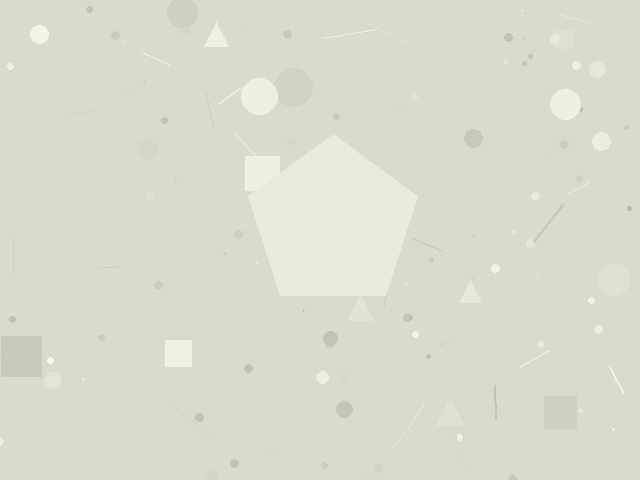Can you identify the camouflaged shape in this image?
The camouflaged shape is a pentagon.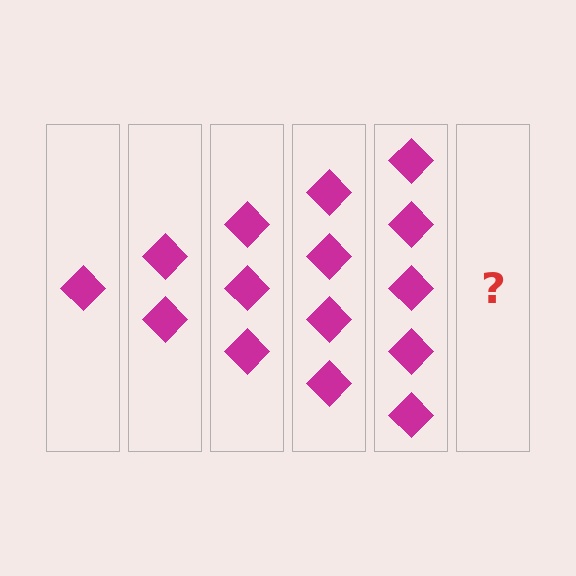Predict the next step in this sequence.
The next step is 6 diamonds.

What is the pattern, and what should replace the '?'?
The pattern is that each step adds one more diamond. The '?' should be 6 diamonds.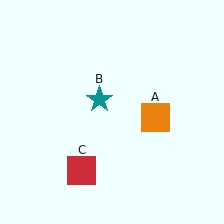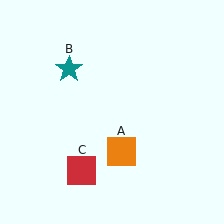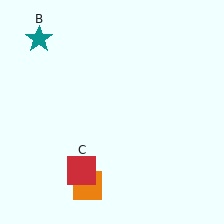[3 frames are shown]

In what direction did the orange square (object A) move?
The orange square (object A) moved down and to the left.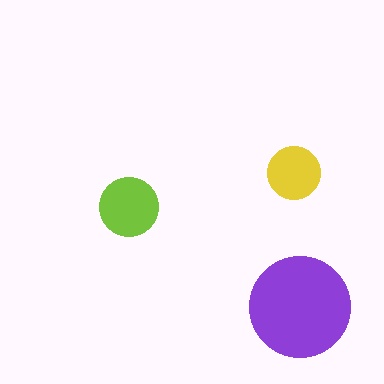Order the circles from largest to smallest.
the purple one, the lime one, the yellow one.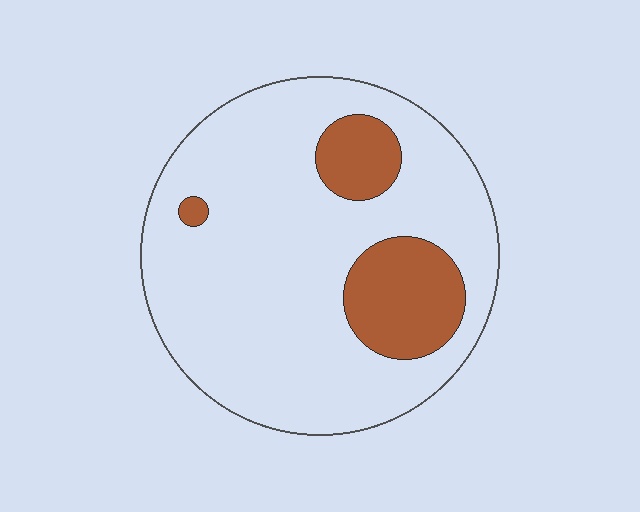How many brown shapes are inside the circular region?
3.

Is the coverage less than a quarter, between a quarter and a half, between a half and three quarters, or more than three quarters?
Less than a quarter.